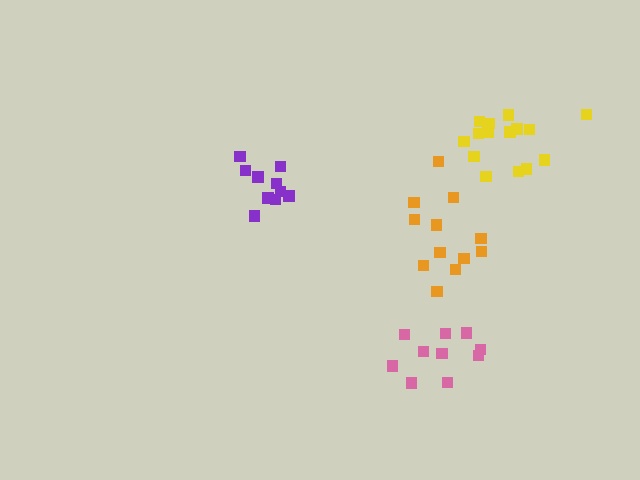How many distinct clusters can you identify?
There are 4 distinct clusters.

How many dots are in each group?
Group 1: 12 dots, Group 2: 15 dots, Group 3: 10 dots, Group 4: 10 dots (47 total).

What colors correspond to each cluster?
The clusters are colored: orange, yellow, pink, purple.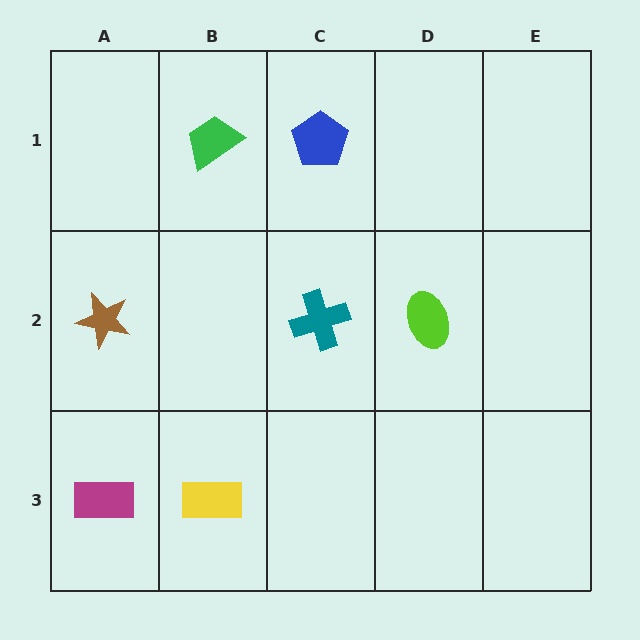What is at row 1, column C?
A blue pentagon.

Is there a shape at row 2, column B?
No, that cell is empty.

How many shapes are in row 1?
2 shapes.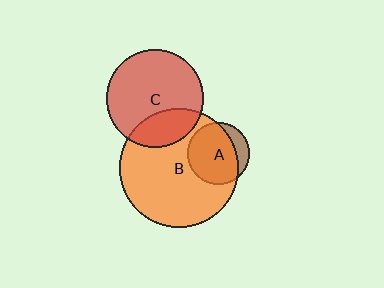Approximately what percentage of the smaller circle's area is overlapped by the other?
Approximately 80%.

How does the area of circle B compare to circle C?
Approximately 1.5 times.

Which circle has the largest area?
Circle B (orange).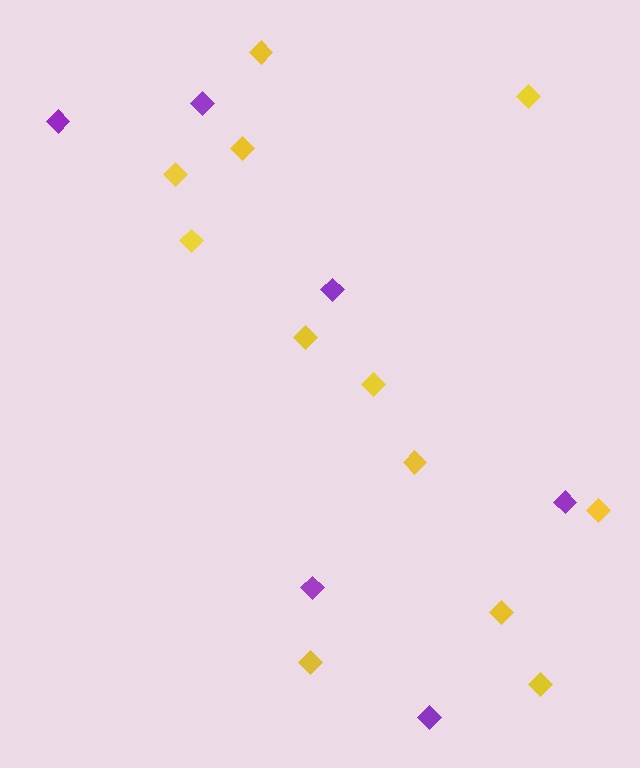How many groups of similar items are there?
There are 2 groups: one group of purple diamonds (6) and one group of yellow diamonds (12).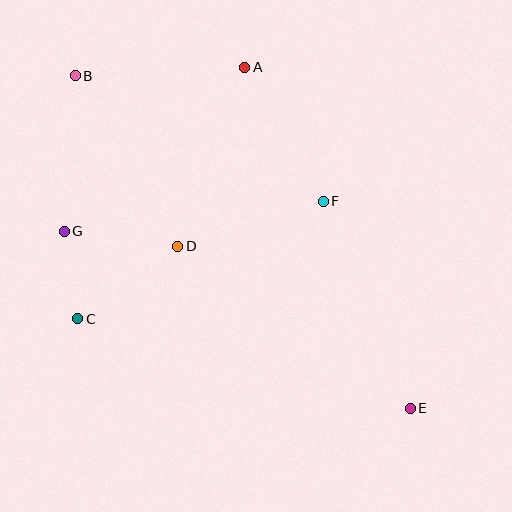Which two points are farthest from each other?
Points B and E are farthest from each other.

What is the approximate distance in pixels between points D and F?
The distance between D and F is approximately 152 pixels.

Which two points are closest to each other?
Points C and G are closest to each other.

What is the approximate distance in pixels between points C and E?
The distance between C and E is approximately 344 pixels.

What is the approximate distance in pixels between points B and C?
The distance between B and C is approximately 243 pixels.